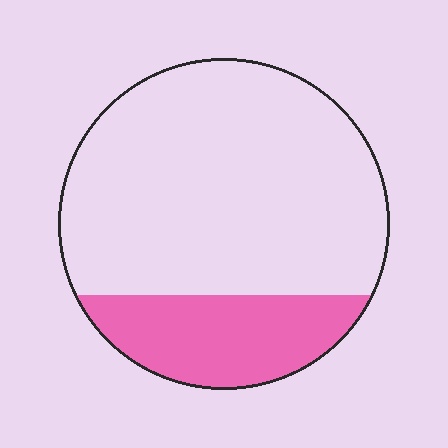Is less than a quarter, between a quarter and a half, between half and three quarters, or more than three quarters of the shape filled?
Less than a quarter.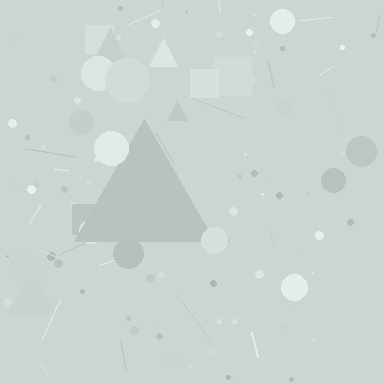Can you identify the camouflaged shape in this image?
The camouflaged shape is a triangle.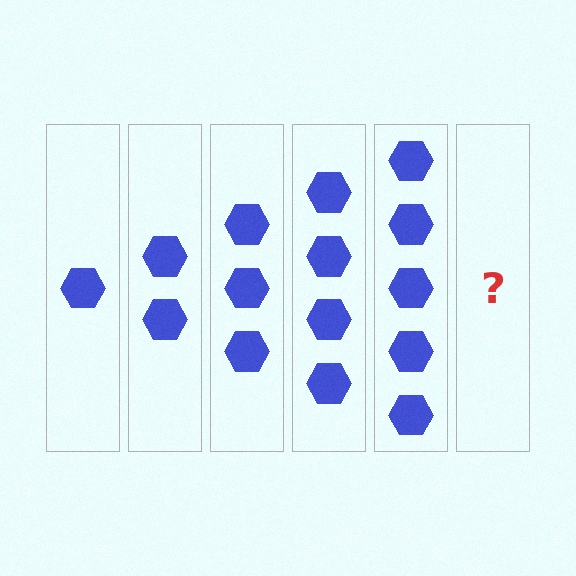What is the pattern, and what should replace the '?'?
The pattern is that each step adds one more hexagon. The '?' should be 6 hexagons.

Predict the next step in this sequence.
The next step is 6 hexagons.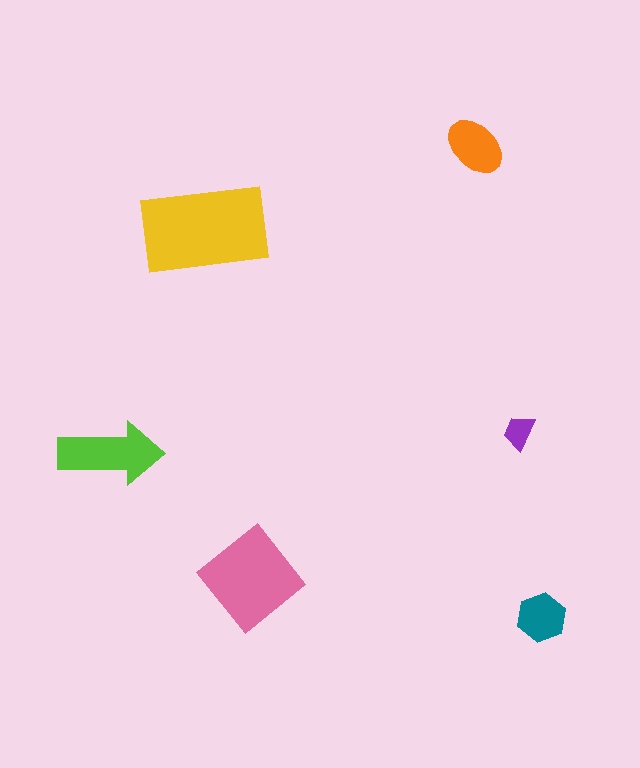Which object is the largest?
The yellow rectangle.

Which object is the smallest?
The purple trapezoid.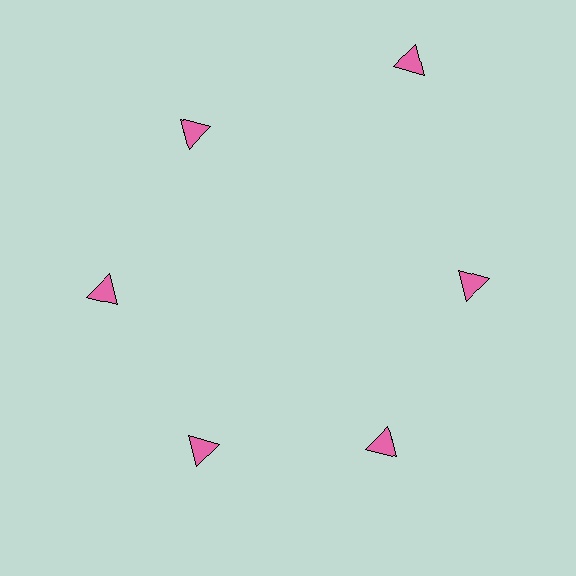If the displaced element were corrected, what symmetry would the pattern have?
It would have 6-fold rotational symmetry — the pattern would map onto itself every 60 degrees.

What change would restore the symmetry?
The symmetry would be restored by moving it inward, back onto the ring so that all 6 triangles sit at equal angles and equal distance from the center.